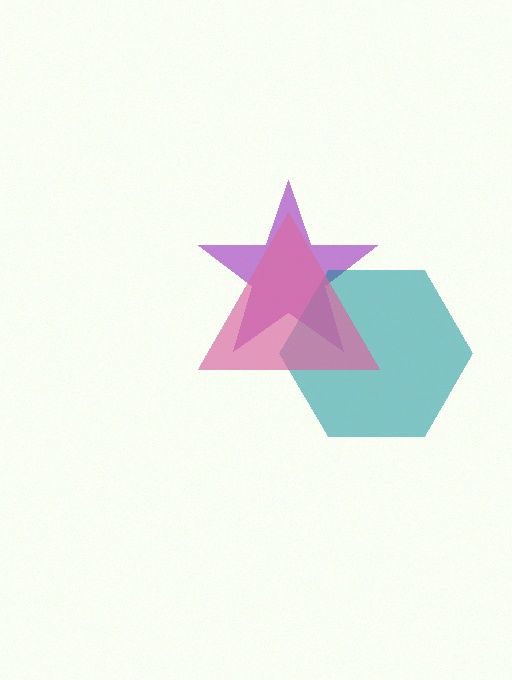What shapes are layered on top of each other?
The layered shapes are: a purple star, a teal hexagon, a pink triangle.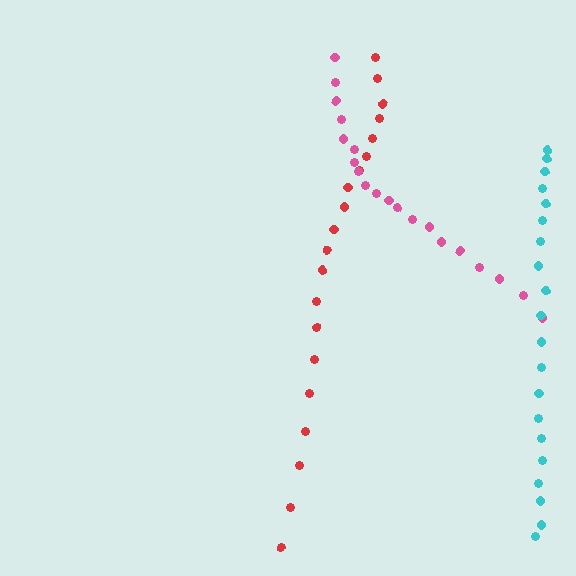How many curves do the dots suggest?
There are 3 distinct paths.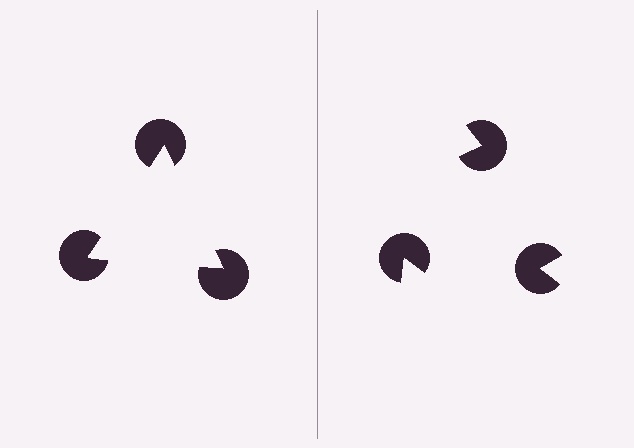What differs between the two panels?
The pac-man discs are positioned identically on both sides; only the wedge orientations differ. On the left they align to a triangle; on the right they are misaligned.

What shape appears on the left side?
An illusory triangle.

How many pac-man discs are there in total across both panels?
6 — 3 on each side.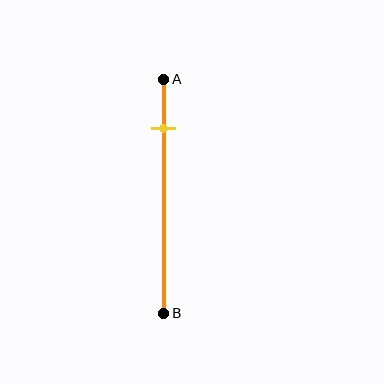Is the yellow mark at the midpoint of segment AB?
No, the mark is at about 20% from A, not at the 50% midpoint.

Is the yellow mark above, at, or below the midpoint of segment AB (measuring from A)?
The yellow mark is above the midpoint of segment AB.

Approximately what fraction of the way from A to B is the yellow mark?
The yellow mark is approximately 20% of the way from A to B.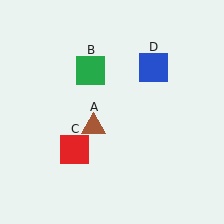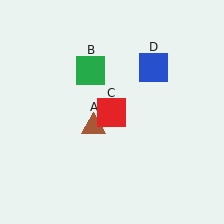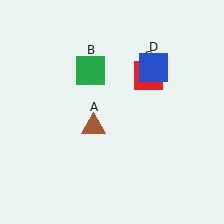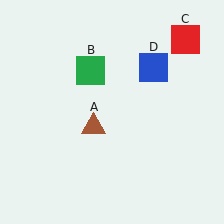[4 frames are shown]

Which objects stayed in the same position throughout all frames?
Brown triangle (object A) and green square (object B) and blue square (object D) remained stationary.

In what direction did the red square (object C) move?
The red square (object C) moved up and to the right.